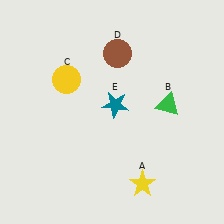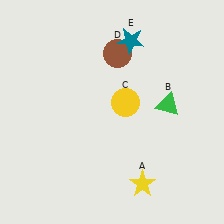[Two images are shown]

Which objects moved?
The objects that moved are: the yellow circle (C), the teal star (E).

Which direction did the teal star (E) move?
The teal star (E) moved up.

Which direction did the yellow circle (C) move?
The yellow circle (C) moved right.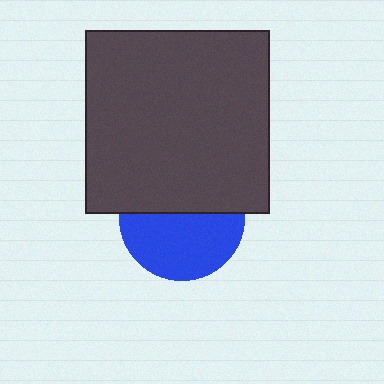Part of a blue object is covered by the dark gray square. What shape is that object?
It is a circle.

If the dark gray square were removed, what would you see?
You would see the complete blue circle.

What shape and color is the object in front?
The object in front is a dark gray square.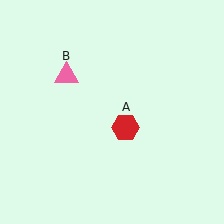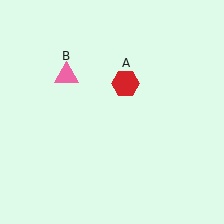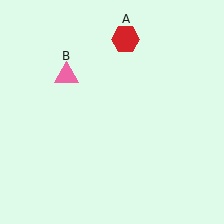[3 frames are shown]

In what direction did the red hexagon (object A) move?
The red hexagon (object A) moved up.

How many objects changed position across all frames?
1 object changed position: red hexagon (object A).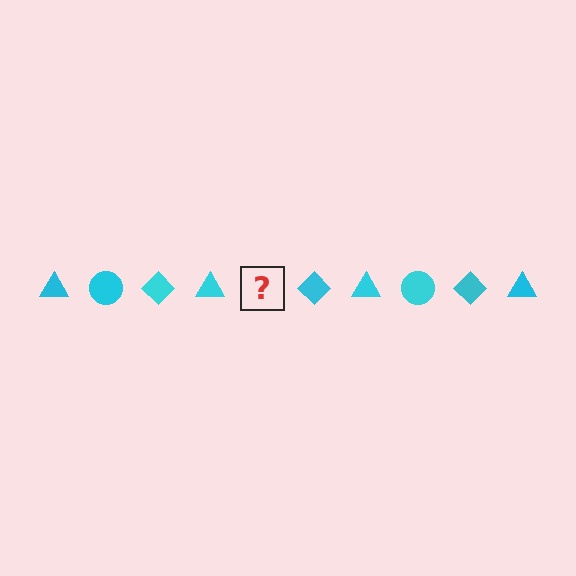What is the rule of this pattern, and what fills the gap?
The rule is that the pattern cycles through triangle, circle, diamond shapes in cyan. The gap should be filled with a cyan circle.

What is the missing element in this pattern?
The missing element is a cyan circle.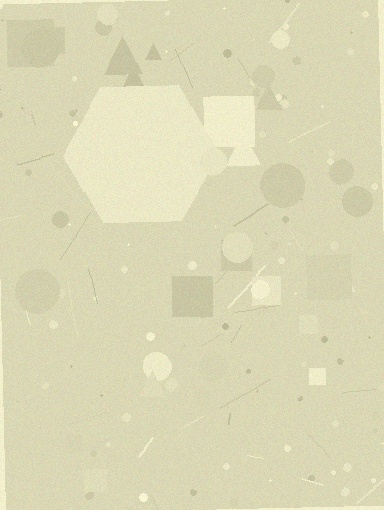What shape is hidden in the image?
A hexagon is hidden in the image.